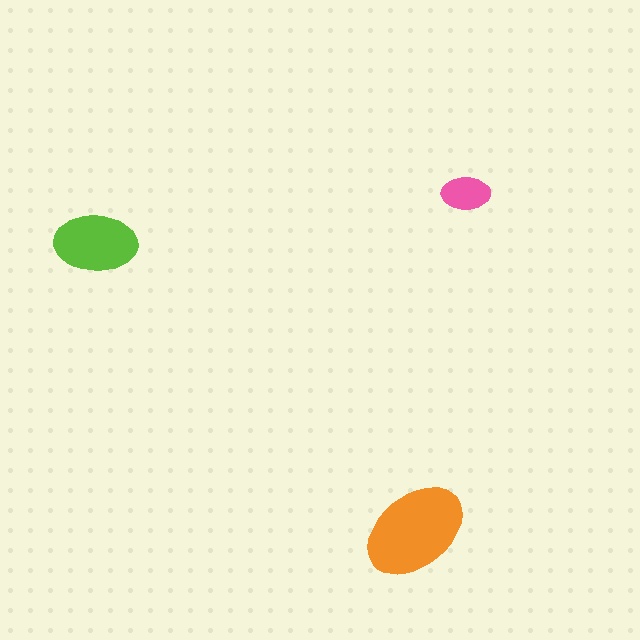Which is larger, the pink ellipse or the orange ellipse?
The orange one.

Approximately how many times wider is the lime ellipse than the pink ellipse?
About 1.5 times wider.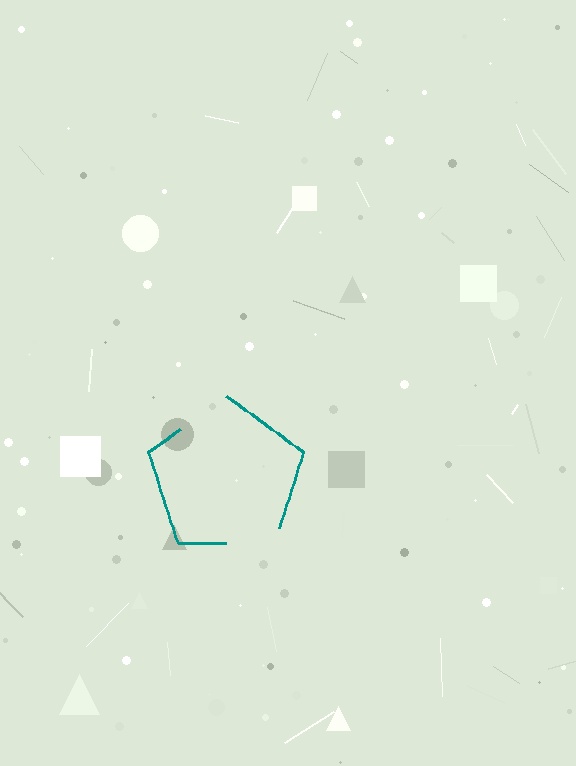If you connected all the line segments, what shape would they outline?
They would outline a pentagon.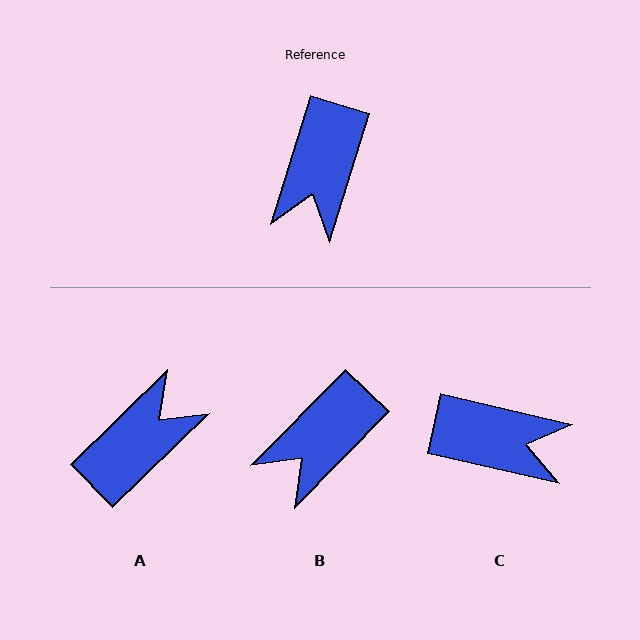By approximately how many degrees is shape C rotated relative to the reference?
Approximately 94 degrees counter-clockwise.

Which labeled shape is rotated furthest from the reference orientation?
A, about 151 degrees away.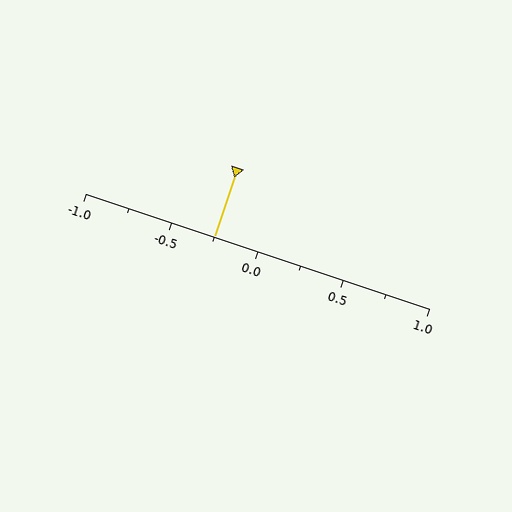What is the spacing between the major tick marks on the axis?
The major ticks are spaced 0.5 apart.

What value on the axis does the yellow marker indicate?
The marker indicates approximately -0.25.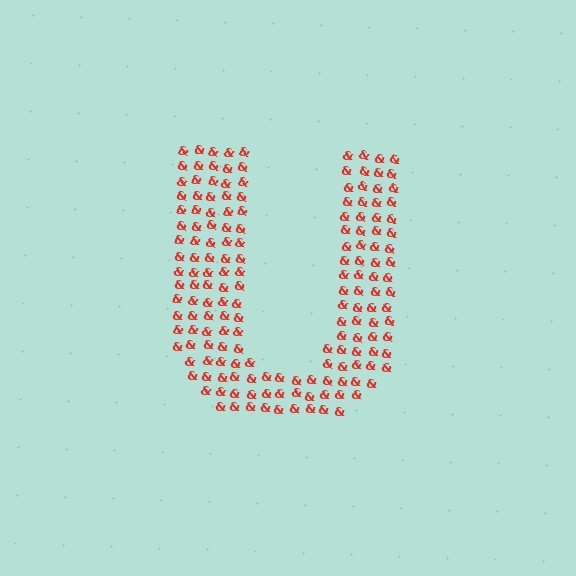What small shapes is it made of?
It is made of small ampersands.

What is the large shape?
The large shape is the letter U.